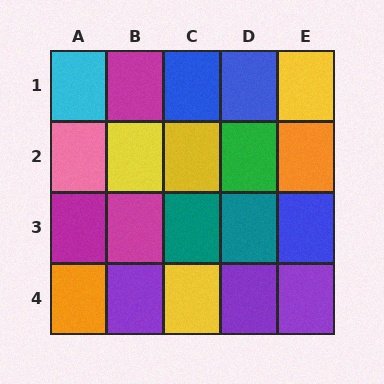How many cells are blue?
3 cells are blue.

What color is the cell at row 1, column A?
Cyan.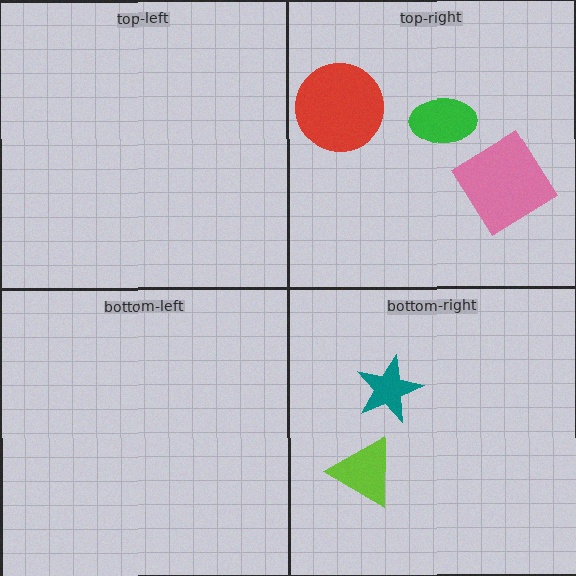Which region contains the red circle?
The top-right region.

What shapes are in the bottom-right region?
The teal star, the lime triangle.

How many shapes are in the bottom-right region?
2.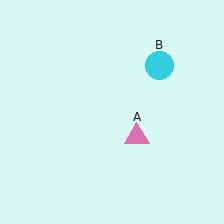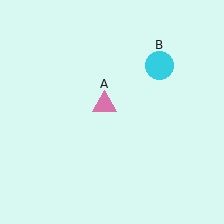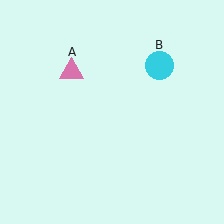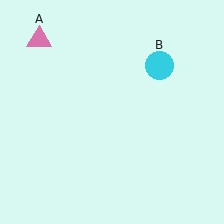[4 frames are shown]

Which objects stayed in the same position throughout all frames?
Cyan circle (object B) remained stationary.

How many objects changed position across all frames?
1 object changed position: pink triangle (object A).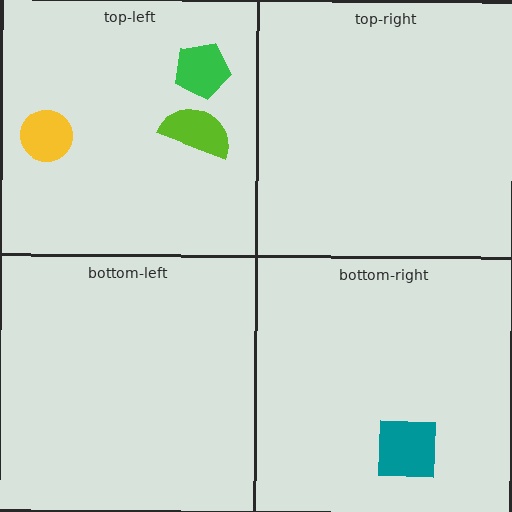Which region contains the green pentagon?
The top-left region.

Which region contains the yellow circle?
The top-left region.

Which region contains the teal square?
The bottom-right region.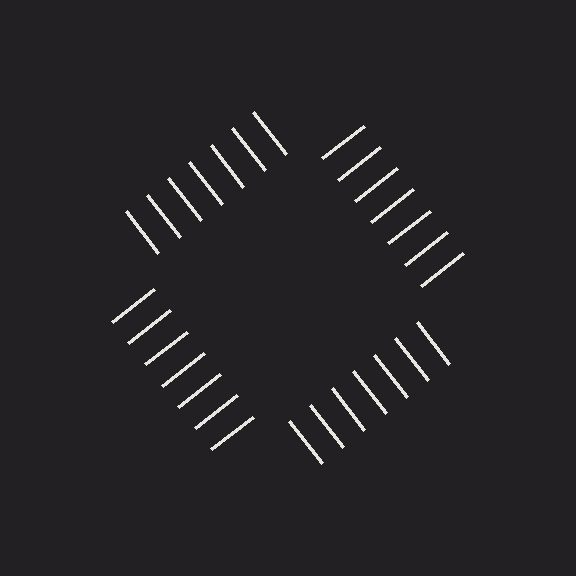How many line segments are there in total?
28 — 7 along each of the 4 edges.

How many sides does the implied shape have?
4 sides — the line-ends trace a square.